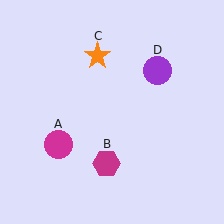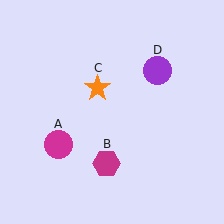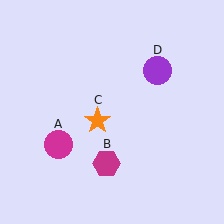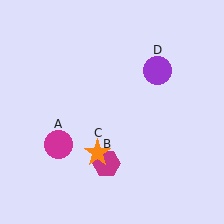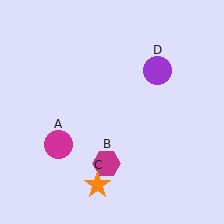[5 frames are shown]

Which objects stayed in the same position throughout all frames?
Magenta circle (object A) and magenta hexagon (object B) and purple circle (object D) remained stationary.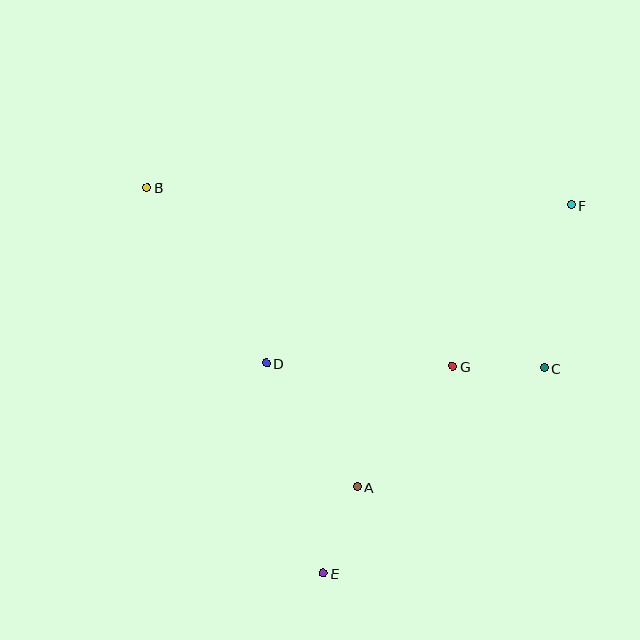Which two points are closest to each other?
Points C and G are closest to each other.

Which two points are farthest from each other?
Points E and F are farthest from each other.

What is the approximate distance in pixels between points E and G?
The distance between E and G is approximately 244 pixels.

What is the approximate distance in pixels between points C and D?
The distance between C and D is approximately 279 pixels.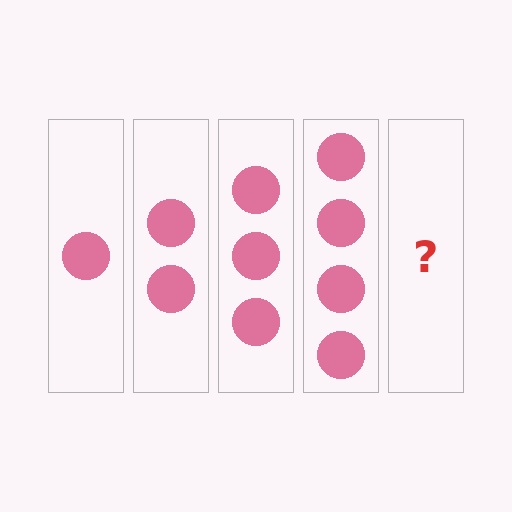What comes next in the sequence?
The next element should be 5 circles.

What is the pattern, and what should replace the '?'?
The pattern is that each step adds one more circle. The '?' should be 5 circles.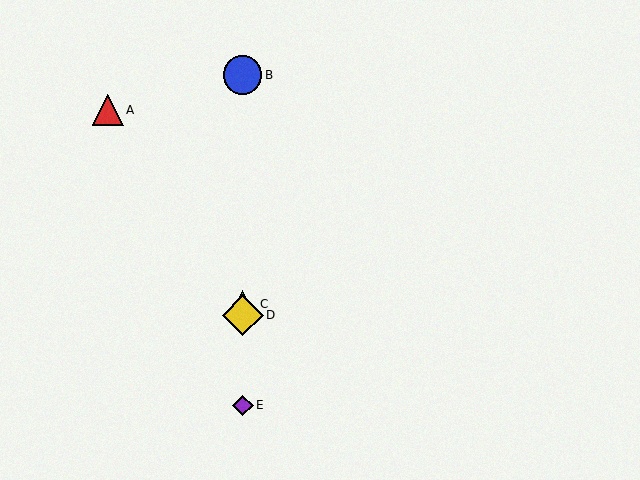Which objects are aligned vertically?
Objects B, C, D, E are aligned vertically.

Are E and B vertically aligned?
Yes, both are at x≈243.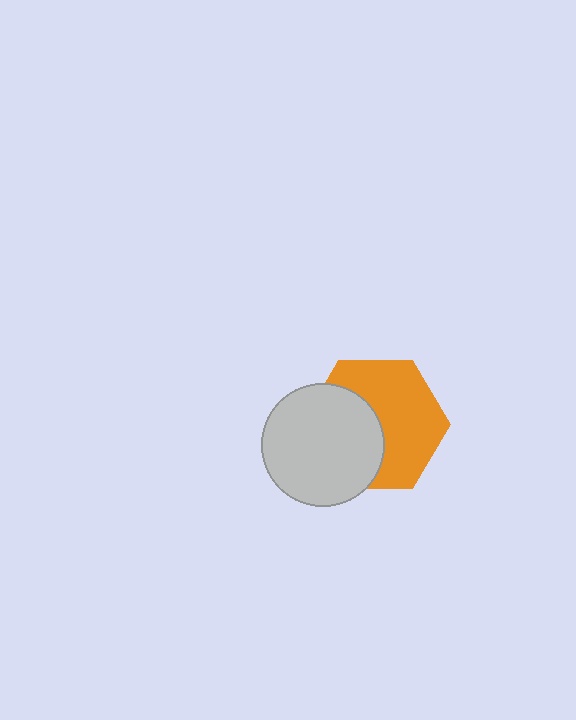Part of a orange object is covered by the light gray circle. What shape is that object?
It is a hexagon.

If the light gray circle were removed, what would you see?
You would see the complete orange hexagon.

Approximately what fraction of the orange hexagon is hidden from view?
Roughly 42% of the orange hexagon is hidden behind the light gray circle.